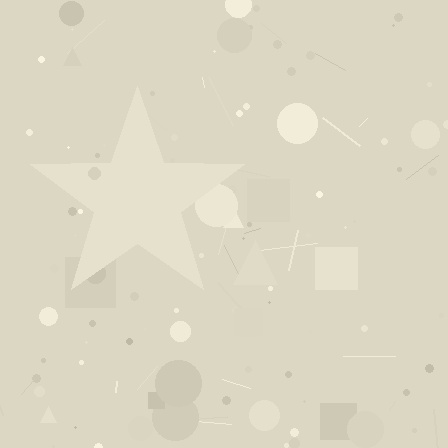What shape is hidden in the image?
A star is hidden in the image.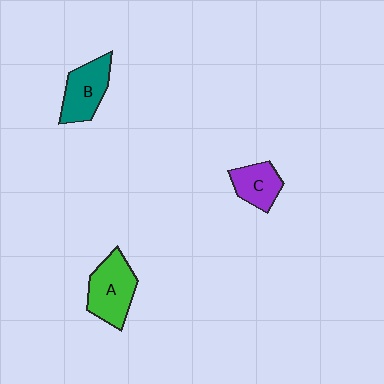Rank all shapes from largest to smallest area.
From largest to smallest: A (green), B (teal), C (purple).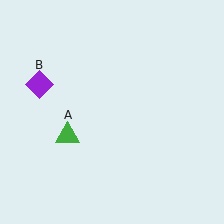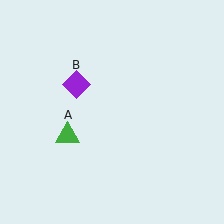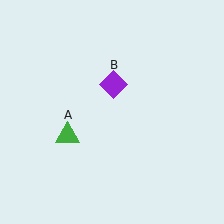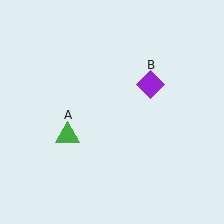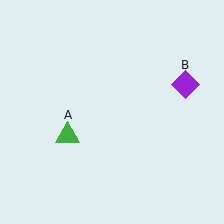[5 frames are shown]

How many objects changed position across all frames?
1 object changed position: purple diamond (object B).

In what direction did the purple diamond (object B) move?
The purple diamond (object B) moved right.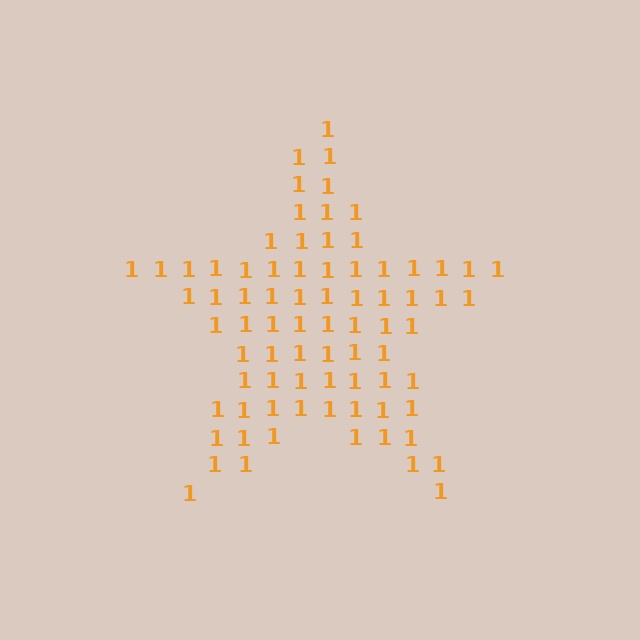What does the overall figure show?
The overall figure shows a star.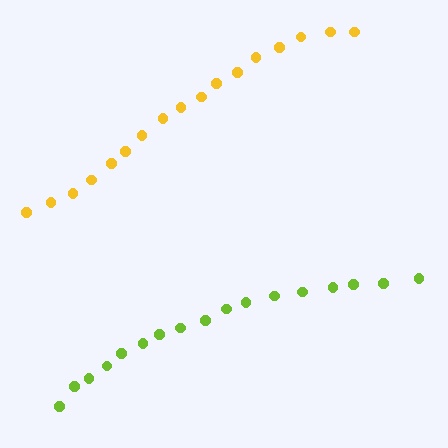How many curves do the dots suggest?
There are 2 distinct paths.